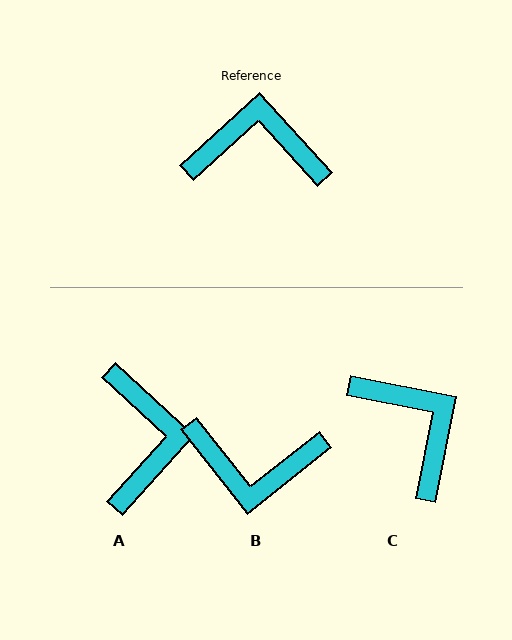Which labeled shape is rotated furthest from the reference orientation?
B, about 176 degrees away.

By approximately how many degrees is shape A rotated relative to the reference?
Approximately 85 degrees clockwise.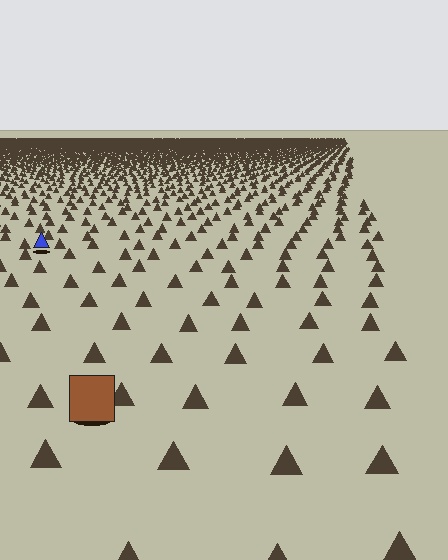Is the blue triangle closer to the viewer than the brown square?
No. The brown square is closer — you can tell from the texture gradient: the ground texture is coarser near it.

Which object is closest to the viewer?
The brown square is closest. The texture marks near it are larger and more spread out.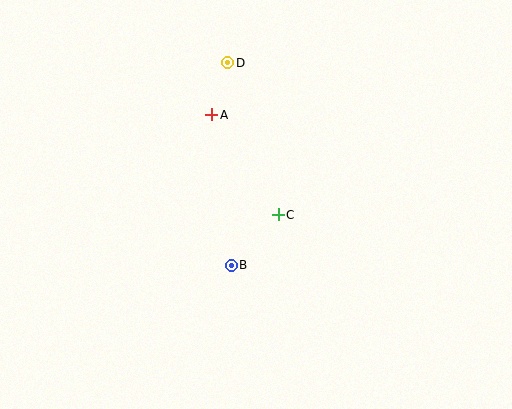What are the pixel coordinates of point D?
Point D is at (228, 63).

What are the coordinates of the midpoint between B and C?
The midpoint between B and C is at (255, 240).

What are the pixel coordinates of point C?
Point C is at (278, 215).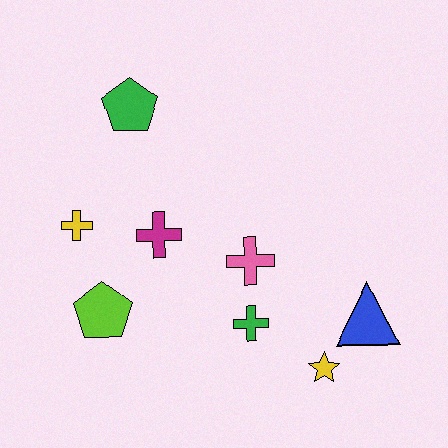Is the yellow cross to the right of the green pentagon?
No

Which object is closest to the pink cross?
The green cross is closest to the pink cross.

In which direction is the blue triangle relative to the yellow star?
The blue triangle is above the yellow star.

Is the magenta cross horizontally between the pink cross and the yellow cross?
Yes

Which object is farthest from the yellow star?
The green pentagon is farthest from the yellow star.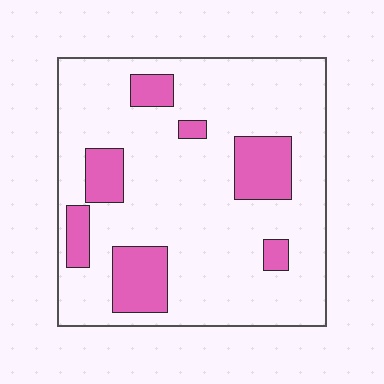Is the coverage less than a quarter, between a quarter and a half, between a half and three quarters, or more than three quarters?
Less than a quarter.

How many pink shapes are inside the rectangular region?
7.